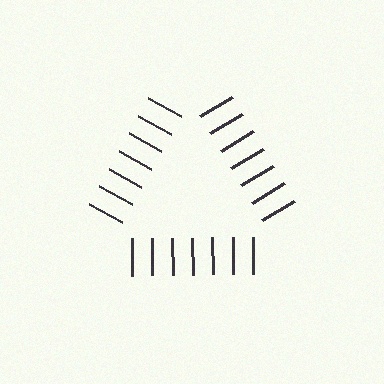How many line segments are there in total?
21 — 7 along each of the 3 edges.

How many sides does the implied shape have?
3 sides — the line-ends trace a triangle.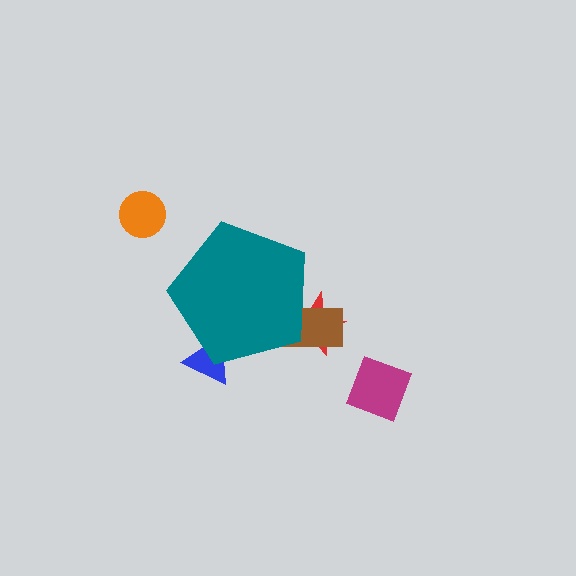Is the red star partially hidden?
Yes, the red star is partially hidden behind the teal pentagon.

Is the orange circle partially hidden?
No, the orange circle is fully visible.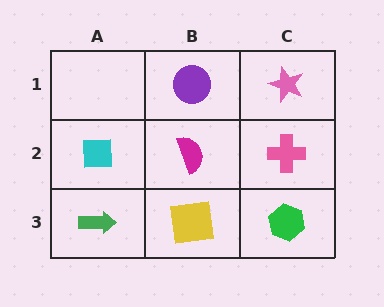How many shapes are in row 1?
2 shapes.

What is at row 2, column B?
A magenta semicircle.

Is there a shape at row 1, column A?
No, that cell is empty.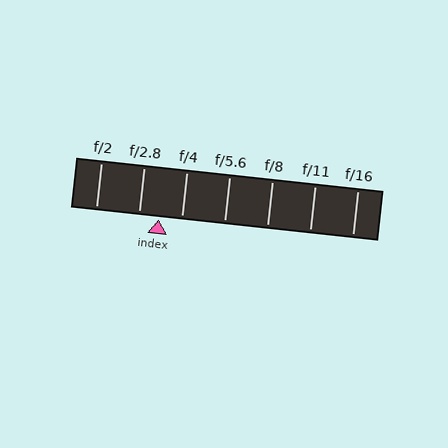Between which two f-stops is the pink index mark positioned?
The index mark is between f/2.8 and f/4.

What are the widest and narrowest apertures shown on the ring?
The widest aperture shown is f/2 and the narrowest is f/16.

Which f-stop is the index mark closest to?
The index mark is closest to f/2.8.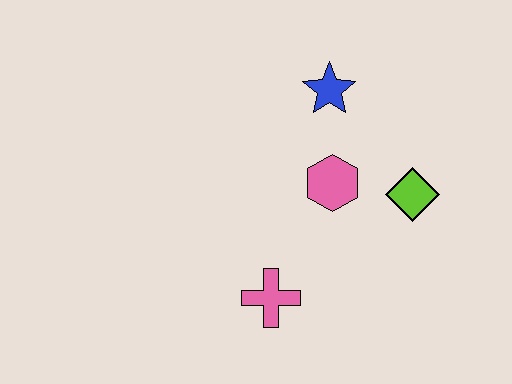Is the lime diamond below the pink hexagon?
Yes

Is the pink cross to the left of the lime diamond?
Yes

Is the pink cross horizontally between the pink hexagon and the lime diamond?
No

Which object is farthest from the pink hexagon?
The pink cross is farthest from the pink hexagon.